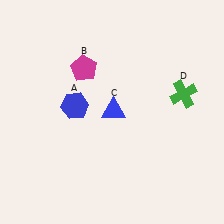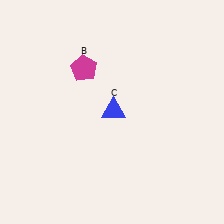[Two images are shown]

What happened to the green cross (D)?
The green cross (D) was removed in Image 2. It was in the top-right area of Image 1.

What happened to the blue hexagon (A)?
The blue hexagon (A) was removed in Image 2. It was in the top-left area of Image 1.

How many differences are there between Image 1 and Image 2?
There are 2 differences between the two images.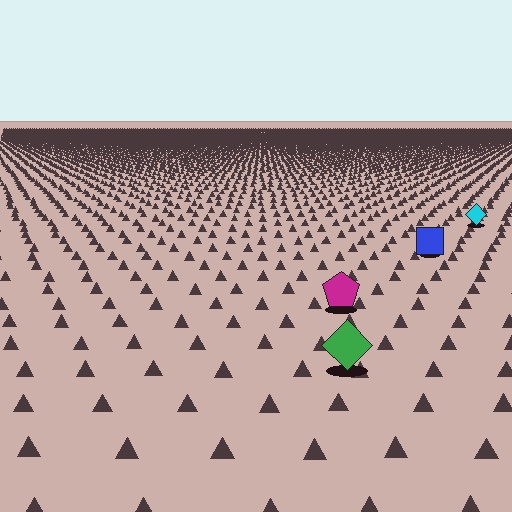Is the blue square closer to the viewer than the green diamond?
No. The green diamond is closer — you can tell from the texture gradient: the ground texture is coarser near it.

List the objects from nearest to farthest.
From nearest to farthest: the green diamond, the magenta pentagon, the blue square, the cyan diamond.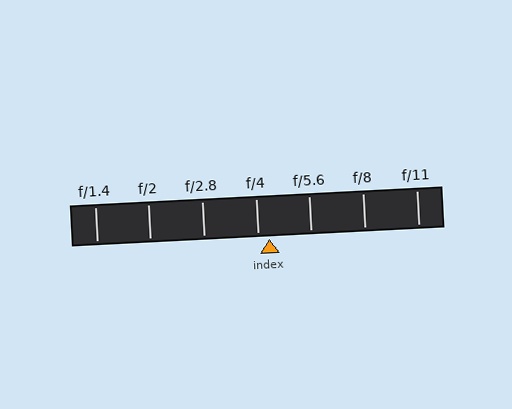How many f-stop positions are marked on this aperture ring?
There are 7 f-stop positions marked.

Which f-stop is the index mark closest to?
The index mark is closest to f/4.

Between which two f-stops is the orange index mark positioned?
The index mark is between f/4 and f/5.6.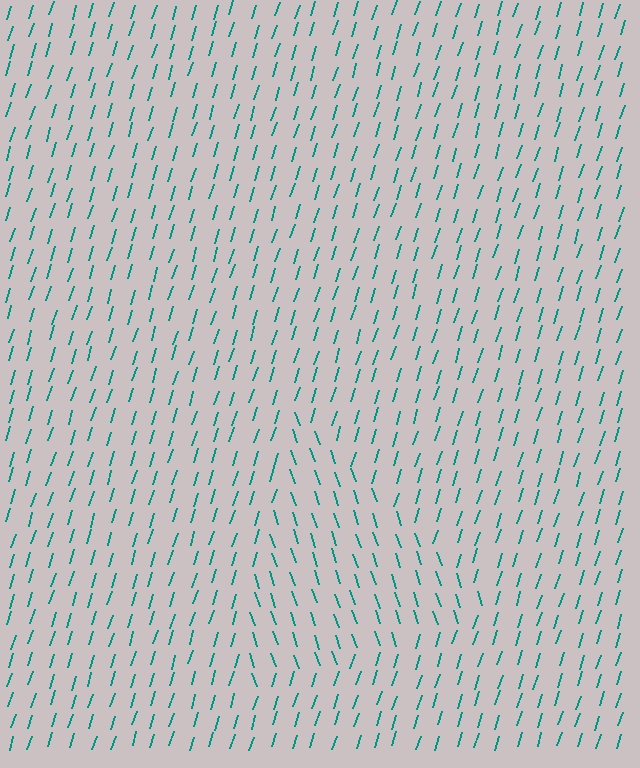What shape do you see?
I see a triangle.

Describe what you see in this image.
The image is filled with small teal line segments. A triangle region in the image has lines oriented differently from the surrounding lines, creating a visible texture boundary.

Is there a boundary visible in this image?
Yes, there is a texture boundary formed by a change in line orientation.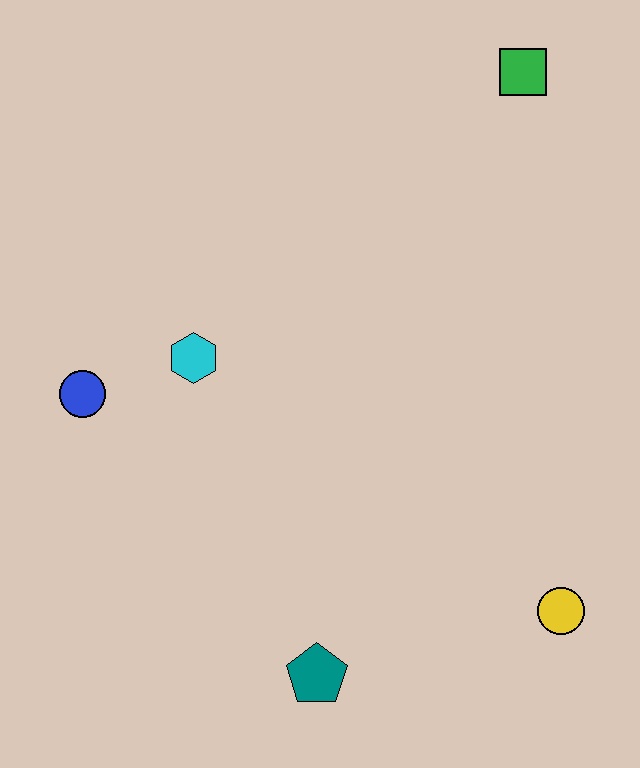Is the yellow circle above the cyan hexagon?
No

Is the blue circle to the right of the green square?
No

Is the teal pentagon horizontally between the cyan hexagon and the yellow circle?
Yes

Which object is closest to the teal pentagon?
The yellow circle is closest to the teal pentagon.